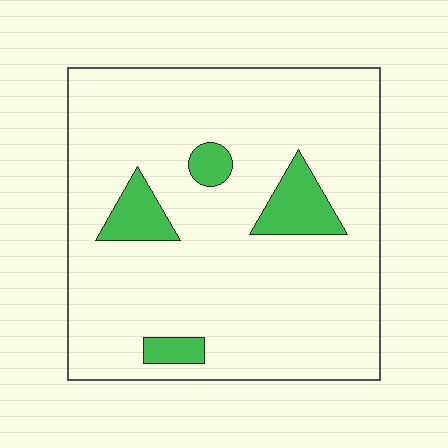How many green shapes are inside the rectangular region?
4.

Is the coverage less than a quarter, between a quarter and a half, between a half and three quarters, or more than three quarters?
Less than a quarter.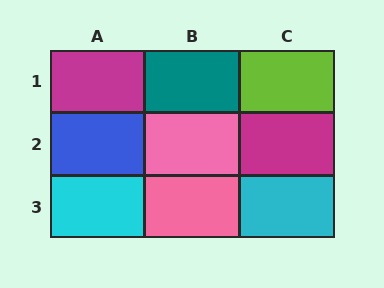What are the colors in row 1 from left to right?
Magenta, teal, lime.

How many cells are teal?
1 cell is teal.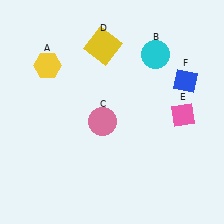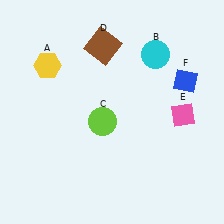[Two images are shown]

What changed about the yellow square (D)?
In Image 1, D is yellow. In Image 2, it changed to brown.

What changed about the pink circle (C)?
In Image 1, C is pink. In Image 2, it changed to lime.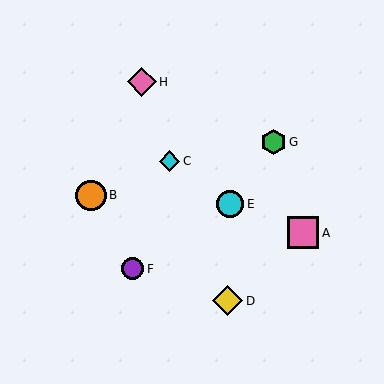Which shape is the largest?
The pink square (labeled A) is the largest.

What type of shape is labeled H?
Shape H is a pink diamond.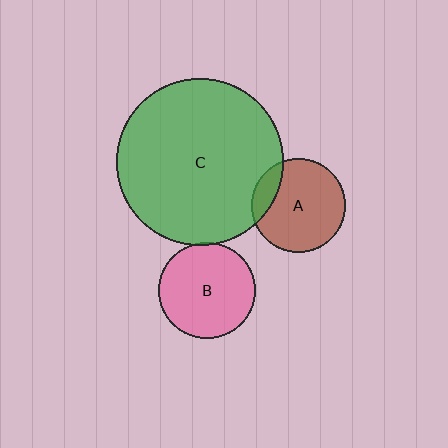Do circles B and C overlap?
Yes.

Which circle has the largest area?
Circle C (green).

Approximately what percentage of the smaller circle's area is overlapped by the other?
Approximately 5%.